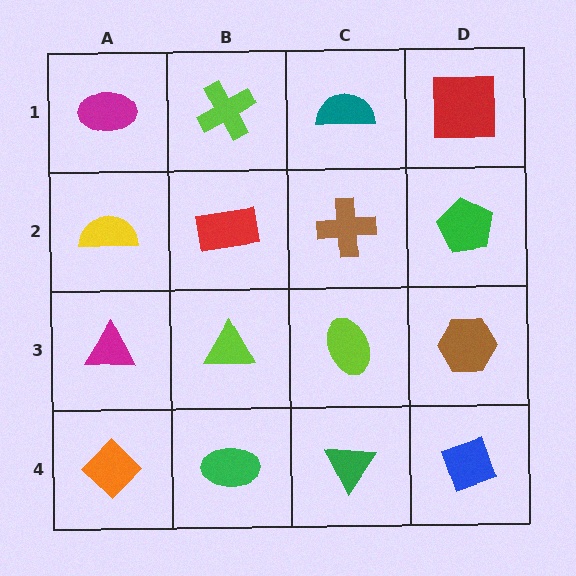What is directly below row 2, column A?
A magenta triangle.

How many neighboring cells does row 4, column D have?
2.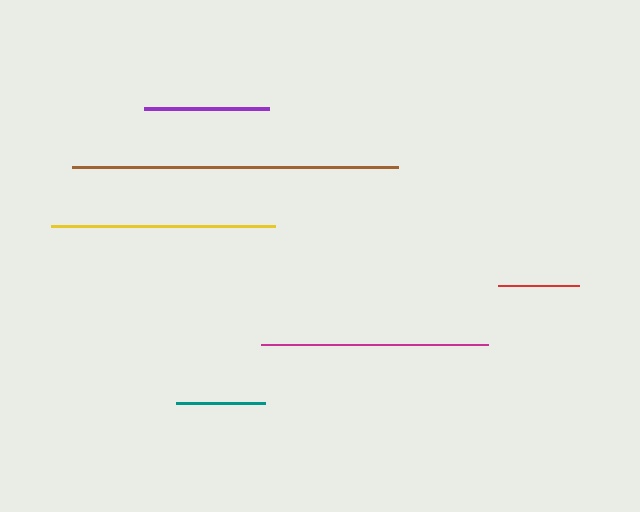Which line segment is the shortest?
The red line is the shortest at approximately 81 pixels.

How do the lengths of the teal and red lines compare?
The teal and red lines are approximately the same length.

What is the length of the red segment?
The red segment is approximately 81 pixels long.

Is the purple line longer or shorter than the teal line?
The purple line is longer than the teal line.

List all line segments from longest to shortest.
From longest to shortest: brown, magenta, yellow, purple, teal, red.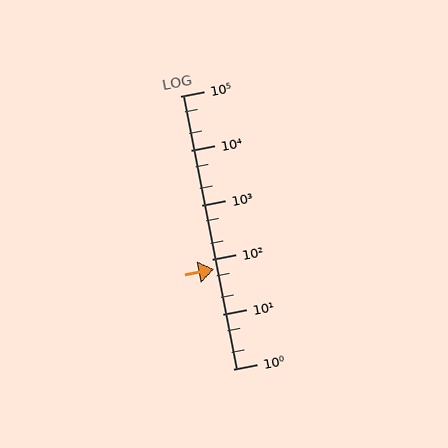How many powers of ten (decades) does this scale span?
The scale spans 5 decades, from 1 to 100000.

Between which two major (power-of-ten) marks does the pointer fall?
The pointer is between 10 and 100.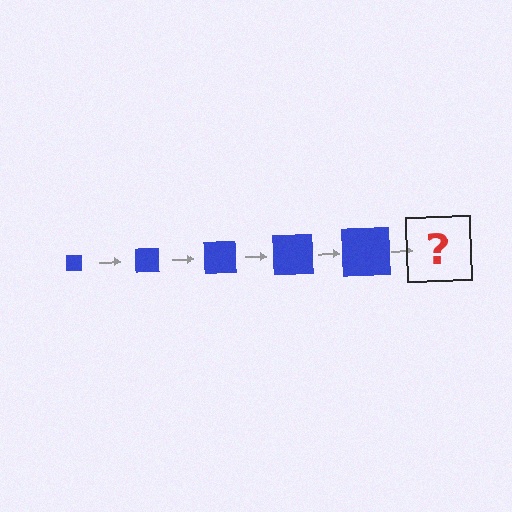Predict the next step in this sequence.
The next step is a blue square, larger than the previous one.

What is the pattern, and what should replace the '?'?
The pattern is that the square gets progressively larger each step. The '?' should be a blue square, larger than the previous one.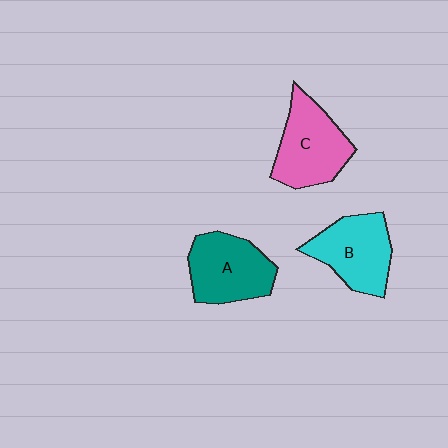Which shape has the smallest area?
Shape B (cyan).